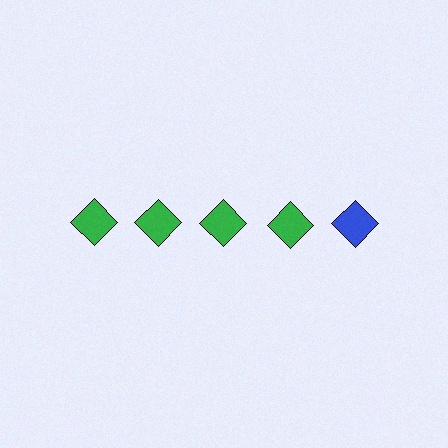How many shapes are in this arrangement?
There are 5 shapes arranged in a grid pattern.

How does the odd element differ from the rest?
It has a different color: blue instead of green.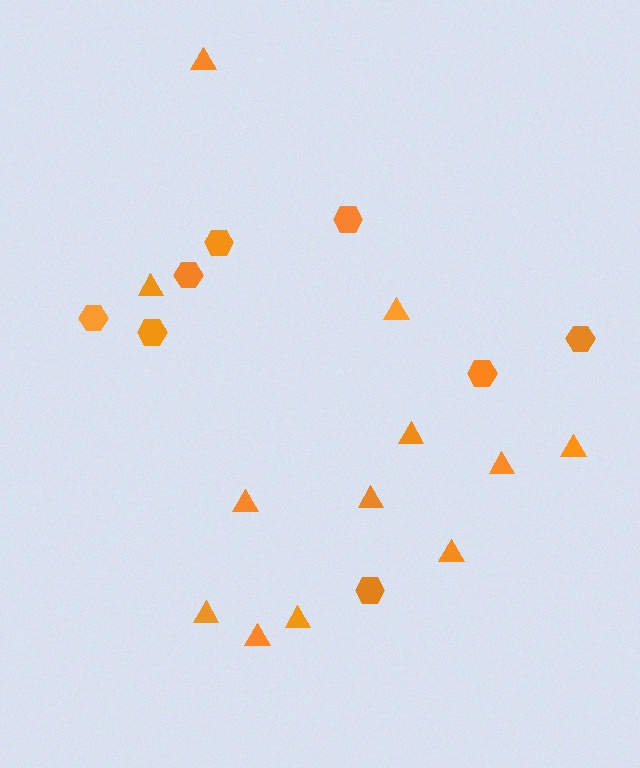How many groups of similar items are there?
There are 2 groups: one group of triangles (12) and one group of hexagons (8).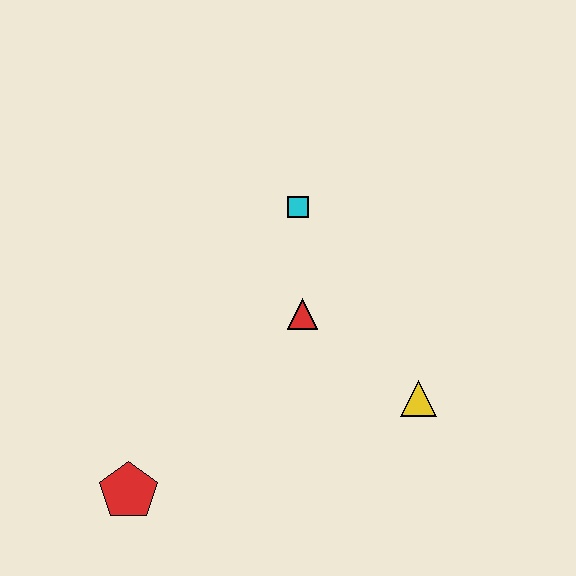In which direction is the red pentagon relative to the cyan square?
The red pentagon is below the cyan square.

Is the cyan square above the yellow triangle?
Yes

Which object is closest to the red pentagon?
The red triangle is closest to the red pentagon.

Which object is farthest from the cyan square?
The red pentagon is farthest from the cyan square.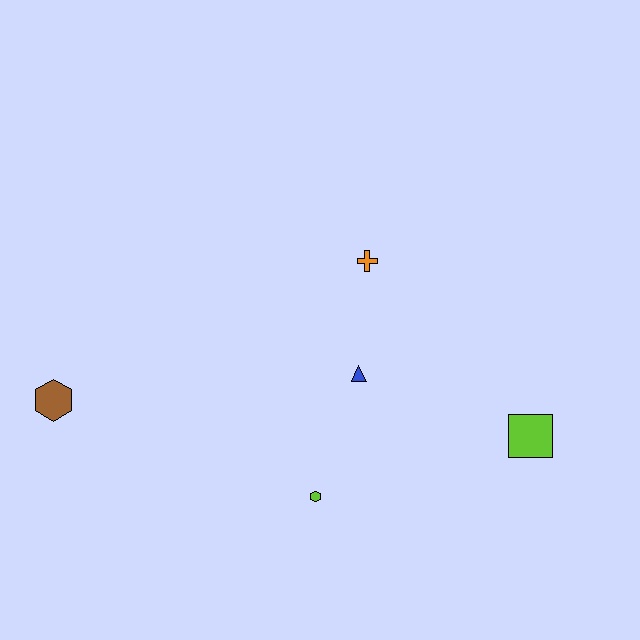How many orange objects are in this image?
There is 1 orange object.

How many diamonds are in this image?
There are no diamonds.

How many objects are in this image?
There are 5 objects.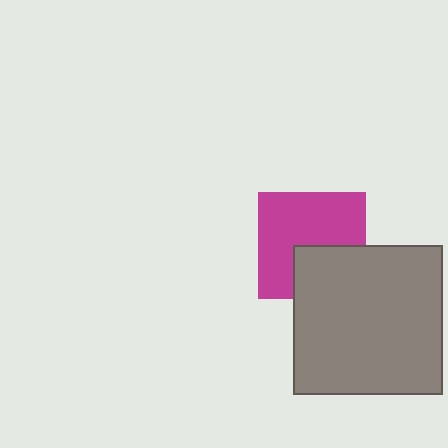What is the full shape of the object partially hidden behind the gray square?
The partially hidden object is a magenta square.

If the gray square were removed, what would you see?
You would see the complete magenta square.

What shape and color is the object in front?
The object in front is a gray square.